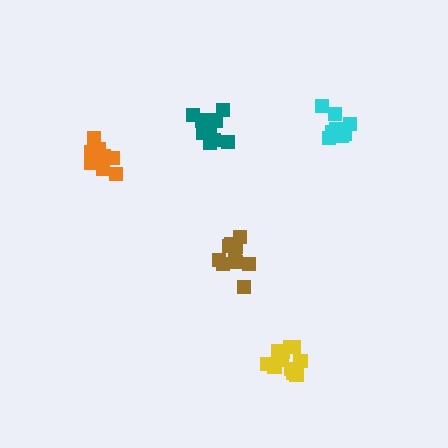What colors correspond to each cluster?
The clusters are colored: yellow, cyan, orange, brown, teal.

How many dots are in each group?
Group 1: 11 dots, Group 2: 9 dots, Group 3: 9 dots, Group 4: 10 dots, Group 5: 11 dots (50 total).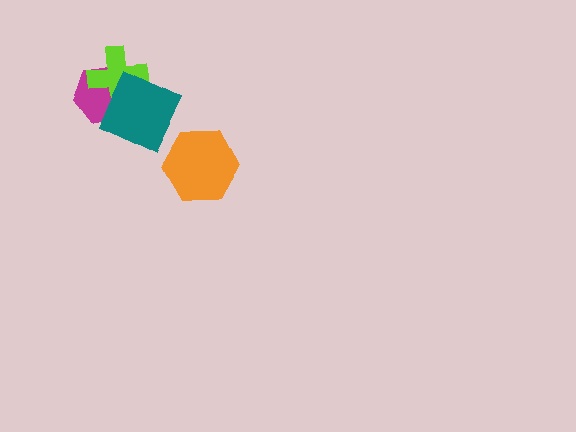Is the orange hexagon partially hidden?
No, no other shape covers it.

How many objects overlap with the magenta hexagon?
2 objects overlap with the magenta hexagon.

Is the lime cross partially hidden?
Yes, it is partially covered by another shape.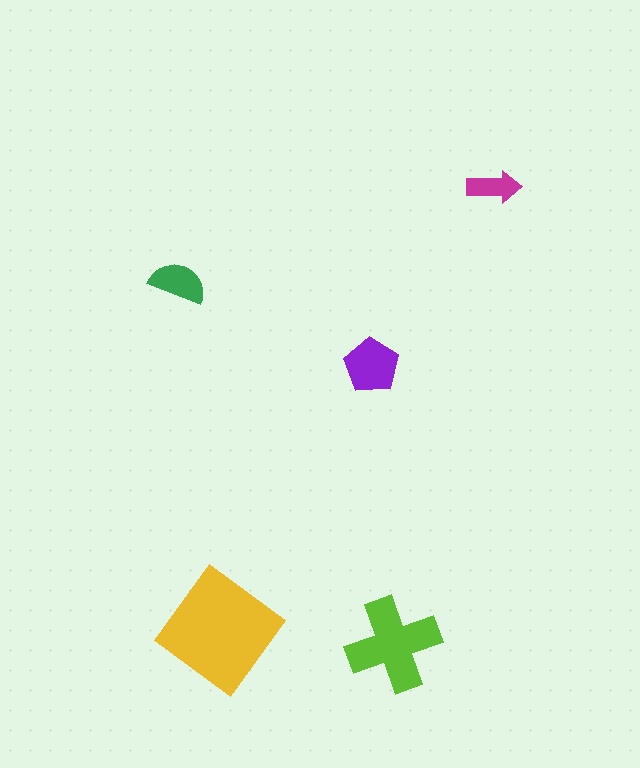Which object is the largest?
The yellow diamond.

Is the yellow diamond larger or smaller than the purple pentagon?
Larger.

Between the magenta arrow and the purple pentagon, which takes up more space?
The purple pentagon.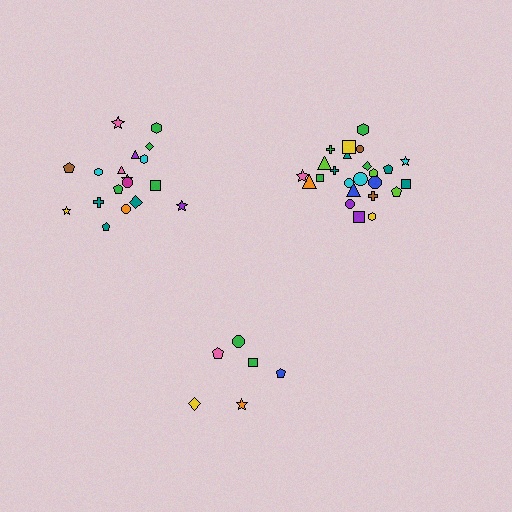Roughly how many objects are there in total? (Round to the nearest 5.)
Roughly 50 objects in total.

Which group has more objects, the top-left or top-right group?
The top-right group.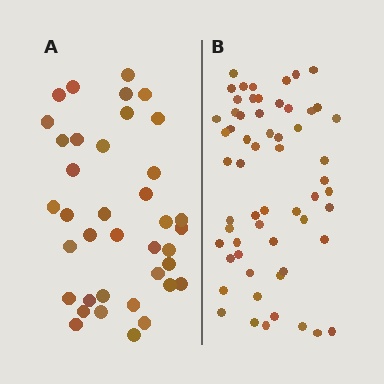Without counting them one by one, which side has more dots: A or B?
Region B (the right region) has more dots.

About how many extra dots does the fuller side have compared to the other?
Region B has approximately 20 more dots than region A.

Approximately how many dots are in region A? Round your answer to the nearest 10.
About 40 dots. (The exact count is 38, which rounds to 40.)